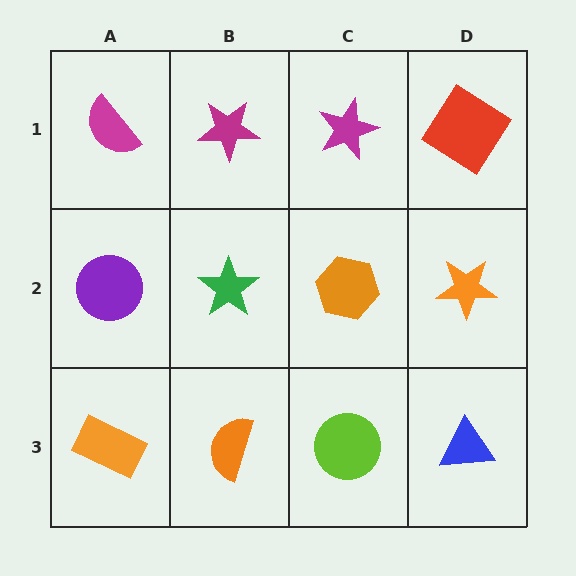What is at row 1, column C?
A magenta star.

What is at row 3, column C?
A lime circle.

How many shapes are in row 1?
4 shapes.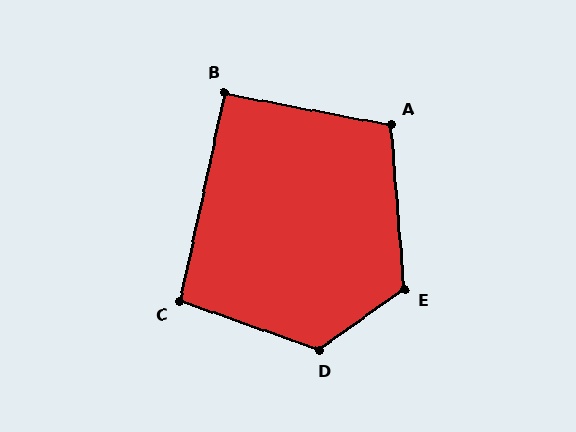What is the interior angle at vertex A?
Approximately 105 degrees (obtuse).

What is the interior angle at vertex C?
Approximately 97 degrees (obtuse).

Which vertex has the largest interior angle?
D, at approximately 125 degrees.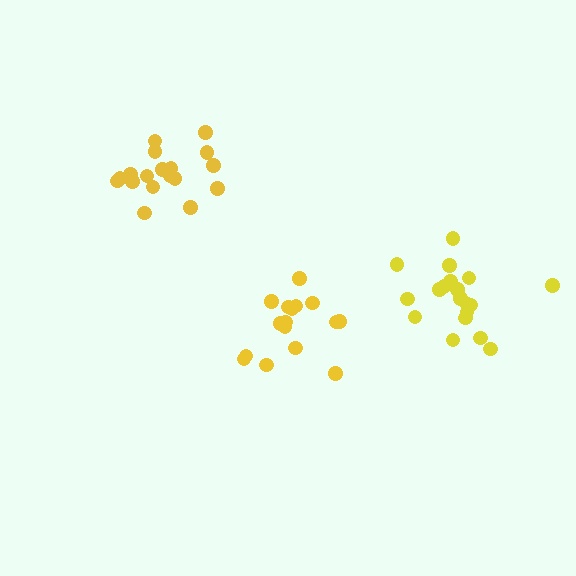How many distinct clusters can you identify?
There are 3 distinct clusters.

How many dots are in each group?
Group 1: 16 dots, Group 2: 18 dots, Group 3: 19 dots (53 total).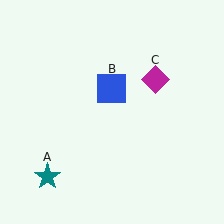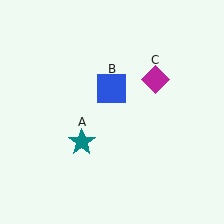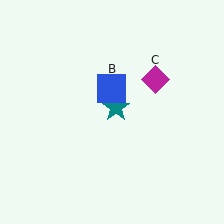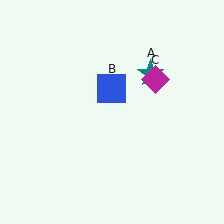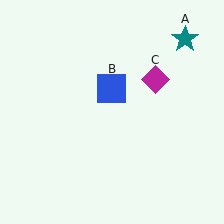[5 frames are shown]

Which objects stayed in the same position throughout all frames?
Blue square (object B) and magenta diamond (object C) remained stationary.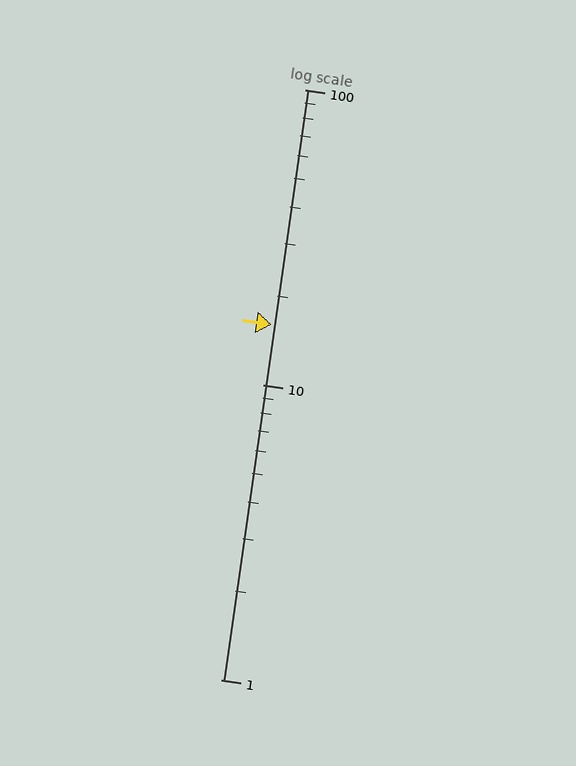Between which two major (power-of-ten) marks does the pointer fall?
The pointer is between 10 and 100.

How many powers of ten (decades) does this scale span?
The scale spans 2 decades, from 1 to 100.